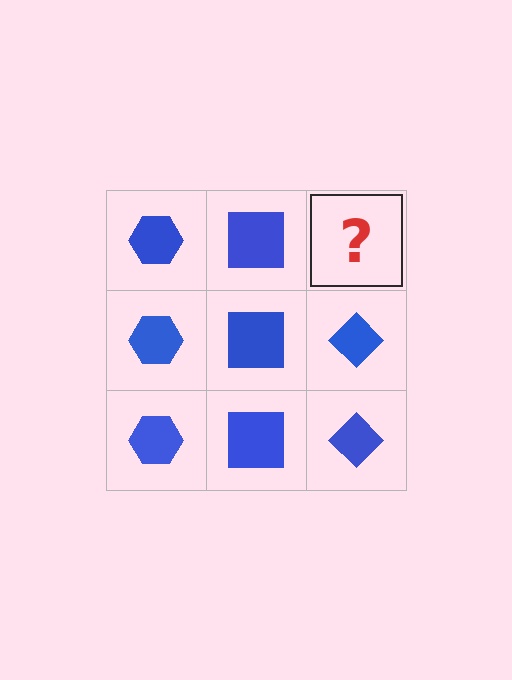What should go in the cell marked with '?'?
The missing cell should contain a blue diamond.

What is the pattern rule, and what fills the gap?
The rule is that each column has a consistent shape. The gap should be filled with a blue diamond.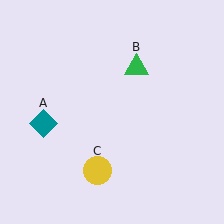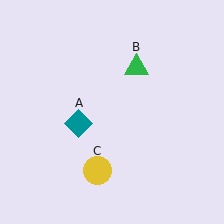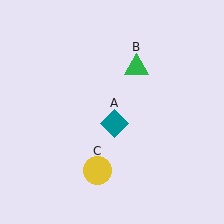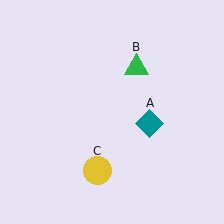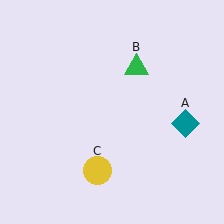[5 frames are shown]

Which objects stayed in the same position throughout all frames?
Green triangle (object B) and yellow circle (object C) remained stationary.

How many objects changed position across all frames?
1 object changed position: teal diamond (object A).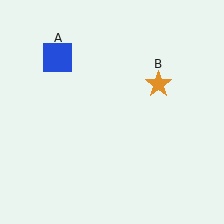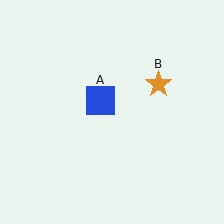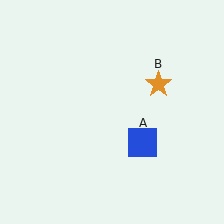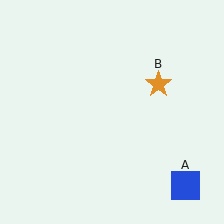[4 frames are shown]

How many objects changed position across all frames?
1 object changed position: blue square (object A).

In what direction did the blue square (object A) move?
The blue square (object A) moved down and to the right.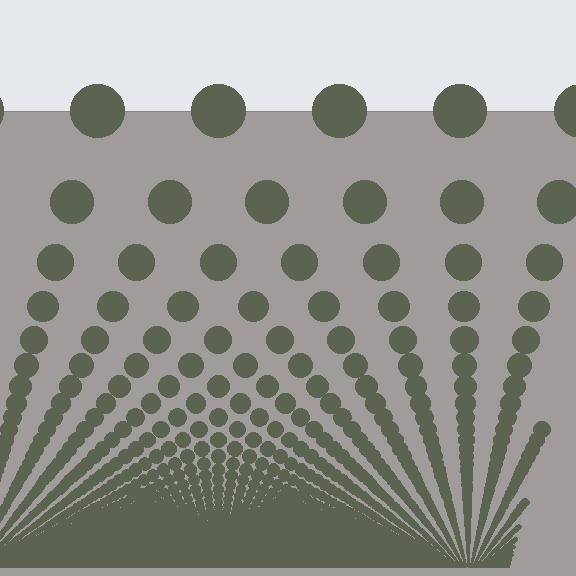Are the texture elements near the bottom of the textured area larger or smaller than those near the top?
Smaller. The gradient is inverted — elements near the bottom are smaller and denser.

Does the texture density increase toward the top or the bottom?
Density increases toward the bottom.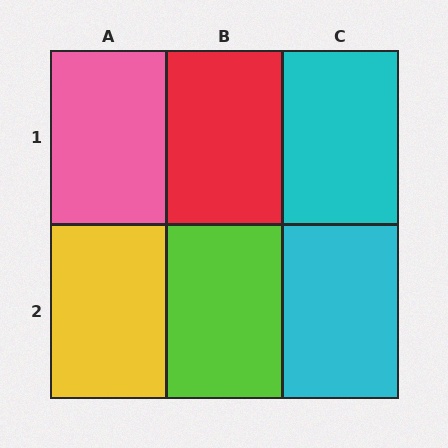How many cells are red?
1 cell is red.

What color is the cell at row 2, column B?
Lime.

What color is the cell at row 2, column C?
Cyan.